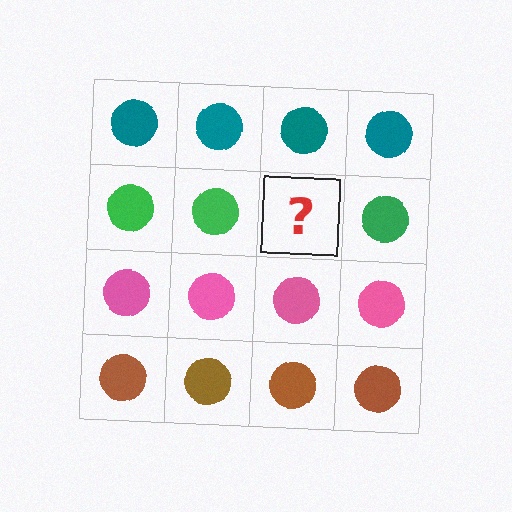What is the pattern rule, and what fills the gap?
The rule is that each row has a consistent color. The gap should be filled with a green circle.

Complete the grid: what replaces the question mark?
The question mark should be replaced with a green circle.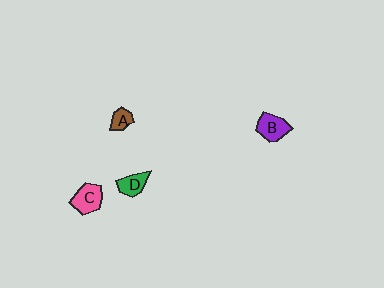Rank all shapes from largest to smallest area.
From largest to smallest: C (pink), B (purple), D (green), A (brown).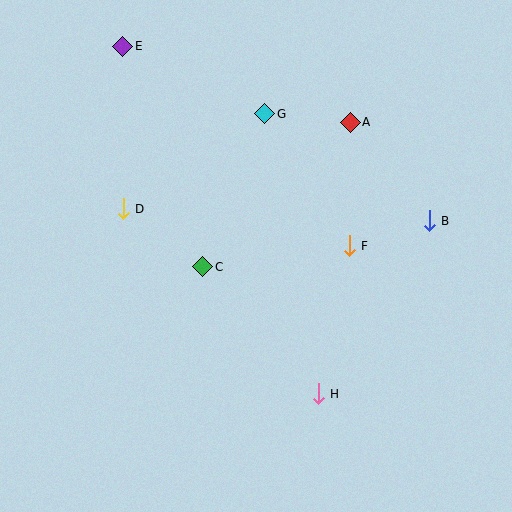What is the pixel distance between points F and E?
The distance between F and E is 302 pixels.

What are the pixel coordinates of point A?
Point A is at (350, 122).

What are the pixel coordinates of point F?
Point F is at (349, 246).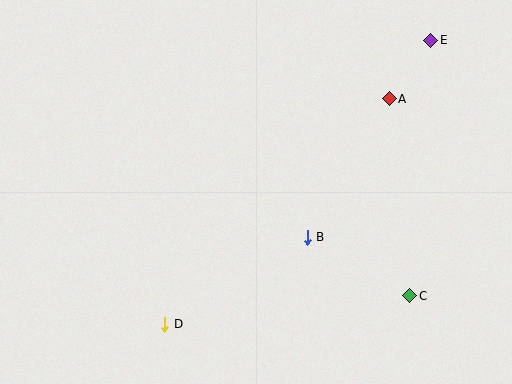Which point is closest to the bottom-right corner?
Point C is closest to the bottom-right corner.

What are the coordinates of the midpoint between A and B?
The midpoint between A and B is at (348, 168).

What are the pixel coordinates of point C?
Point C is at (410, 296).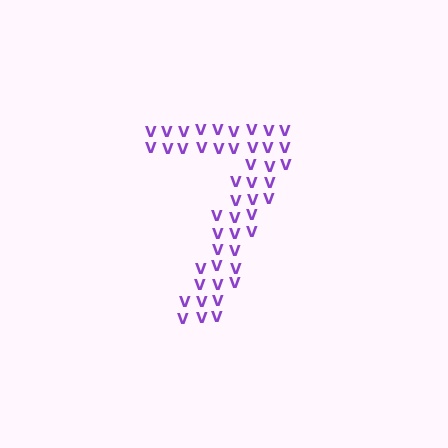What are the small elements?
The small elements are letter V's.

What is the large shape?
The large shape is the digit 7.